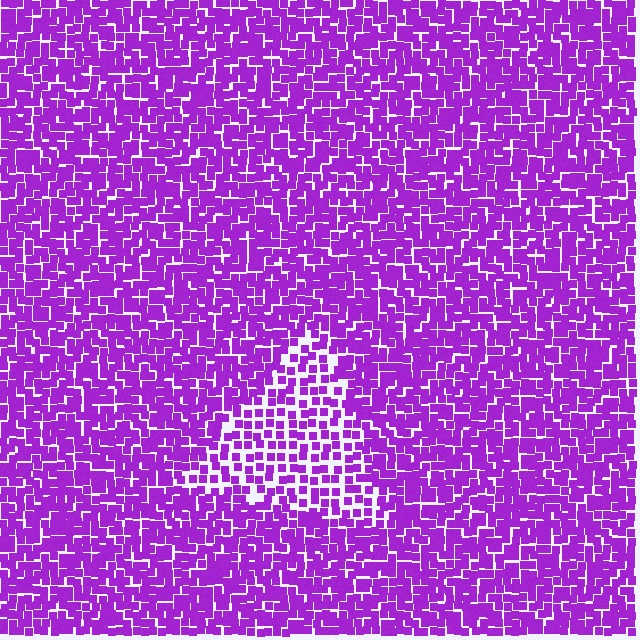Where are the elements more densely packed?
The elements are more densely packed outside the triangle boundary.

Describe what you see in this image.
The image contains small purple elements arranged at two different densities. A triangle-shaped region is visible where the elements are less densely packed than the surrounding area.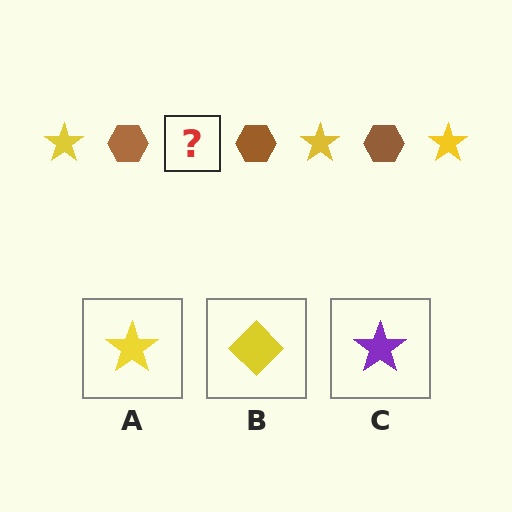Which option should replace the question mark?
Option A.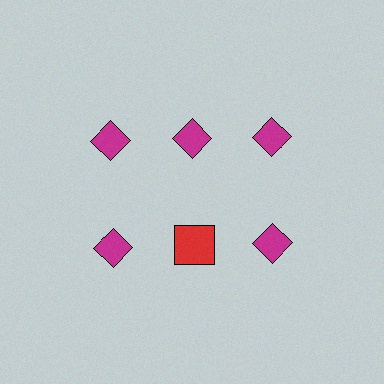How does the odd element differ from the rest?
It differs in both color (red instead of magenta) and shape (square instead of diamond).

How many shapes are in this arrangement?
There are 6 shapes arranged in a grid pattern.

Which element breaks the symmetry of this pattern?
The red square in the second row, second from left column breaks the symmetry. All other shapes are magenta diamonds.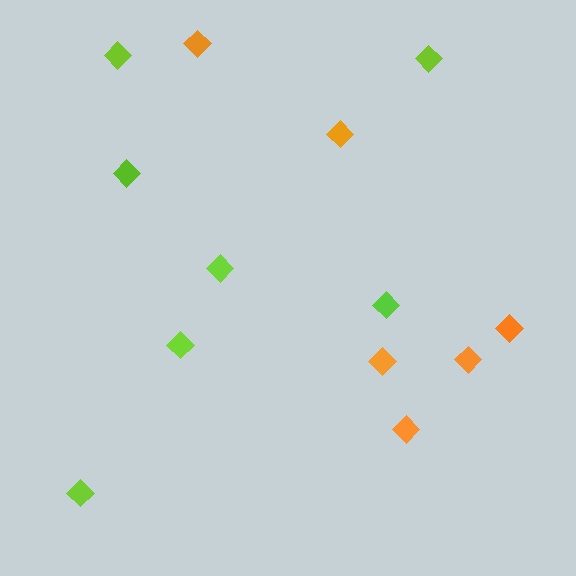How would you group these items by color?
There are 2 groups: one group of orange diamonds (6) and one group of lime diamonds (7).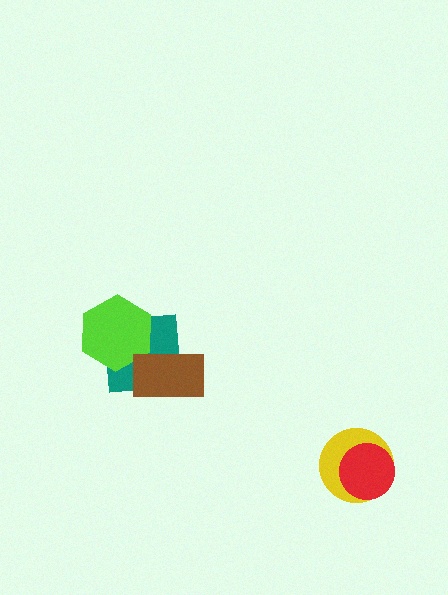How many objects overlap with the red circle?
1 object overlaps with the red circle.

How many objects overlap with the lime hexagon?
1 object overlaps with the lime hexagon.